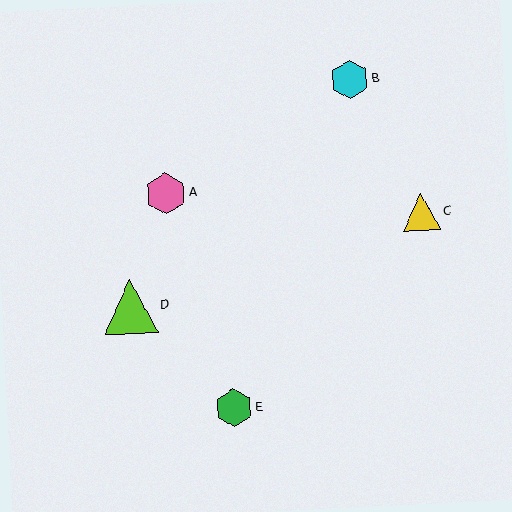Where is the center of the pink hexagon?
The center of the pink hexagon is at (166, 193).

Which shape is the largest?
The lime triangle (labeled D) is the largest.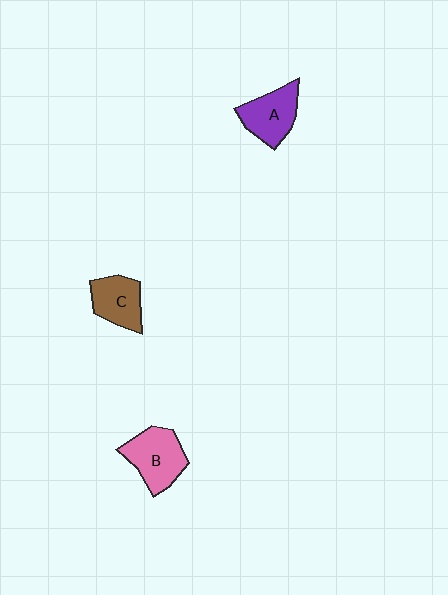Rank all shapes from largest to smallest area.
From largest to smallest: B (pink), A (purple), C (brown).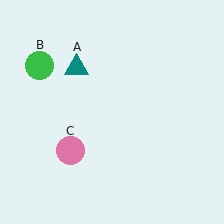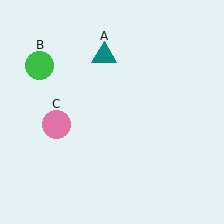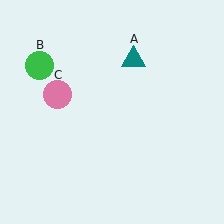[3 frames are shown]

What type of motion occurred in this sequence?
The teal triangle (object A), pink circle (object C) rotated clockwise around the center of the scene.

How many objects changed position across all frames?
2 objects changed position: teal triangle (object A), pink circle (object C).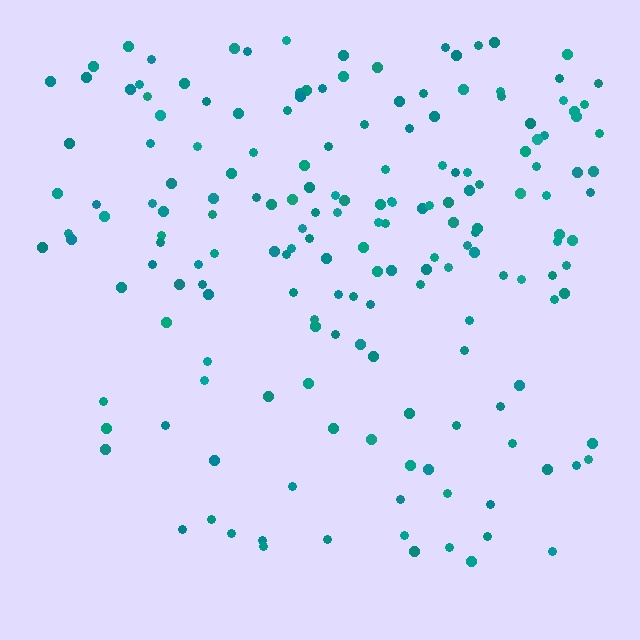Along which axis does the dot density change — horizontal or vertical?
Vertical.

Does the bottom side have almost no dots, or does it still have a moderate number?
Still a moderate number, just noticeably fewer than the top.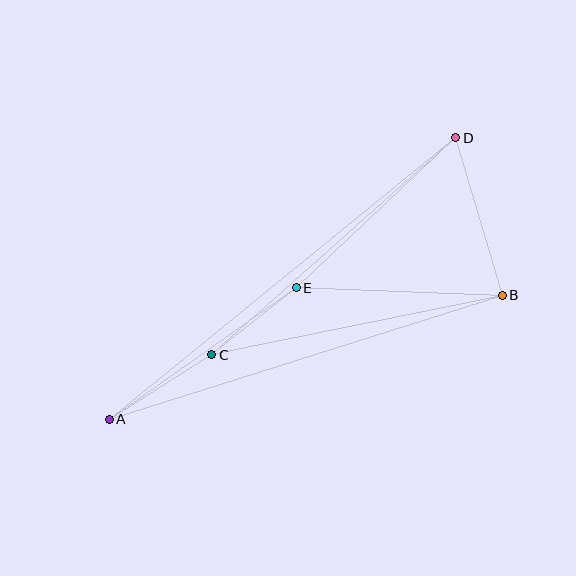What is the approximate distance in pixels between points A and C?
The distance between A and C is approximately 121 pixels.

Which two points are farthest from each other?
Points A and D are farthest from each other.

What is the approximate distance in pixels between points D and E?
The distance between D and E is approximately 219 pixels.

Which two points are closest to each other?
Points C and E are closest to each other.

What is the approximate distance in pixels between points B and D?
The distance between B and D is approximately 164 pixels.